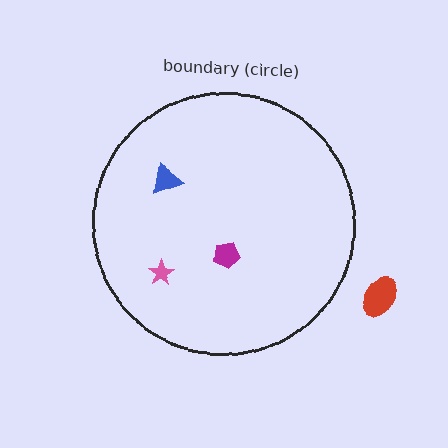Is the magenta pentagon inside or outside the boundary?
Inside.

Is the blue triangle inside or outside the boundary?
Inside.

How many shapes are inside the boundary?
3 inside, 1 outside.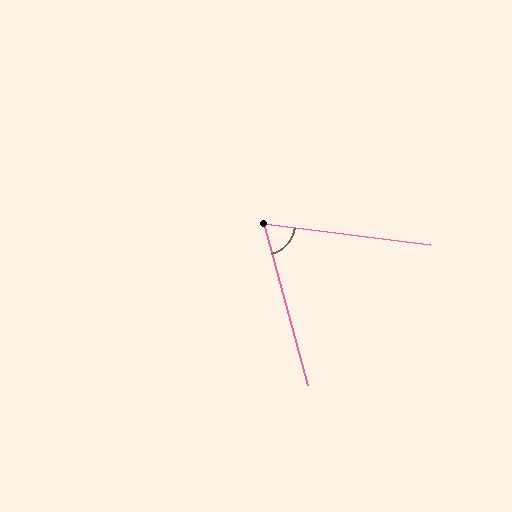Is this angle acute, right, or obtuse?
It is acute.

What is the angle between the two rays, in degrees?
Approximately 68 degrees.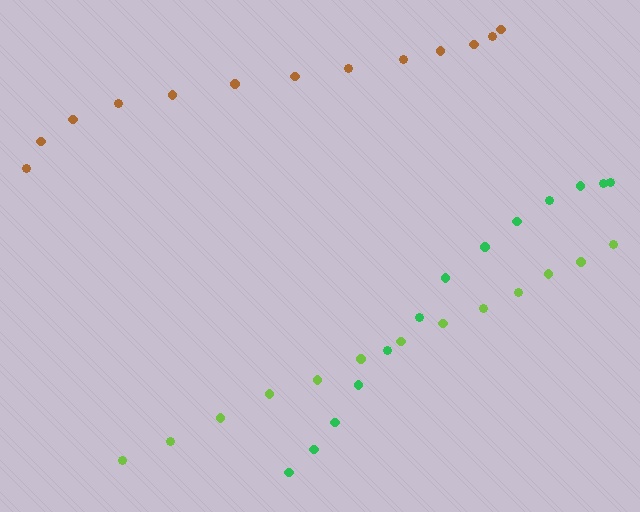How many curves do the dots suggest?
There are 3 distinct paths.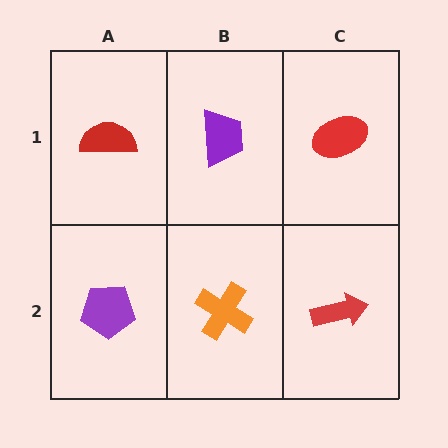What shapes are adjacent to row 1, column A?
A purple pentagon (row 2, column A), a purple trapezoid (row 1, column B).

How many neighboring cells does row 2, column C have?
2.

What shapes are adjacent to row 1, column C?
A red arrow (row 2, column C), a purple trapezoid (row 1, column B).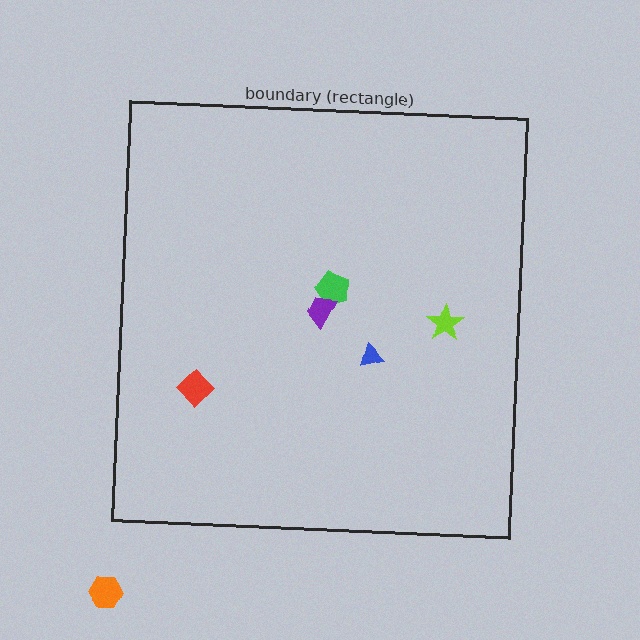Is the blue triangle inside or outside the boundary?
Inside.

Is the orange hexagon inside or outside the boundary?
Outside.